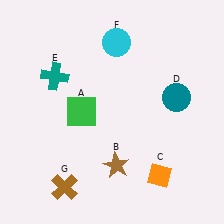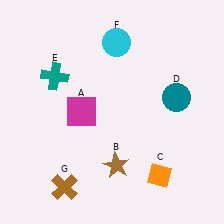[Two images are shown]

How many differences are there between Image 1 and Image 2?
There is 1 difference between the two images.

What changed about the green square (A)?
In Image 1, A is green. In Image 2, it changed to magenta.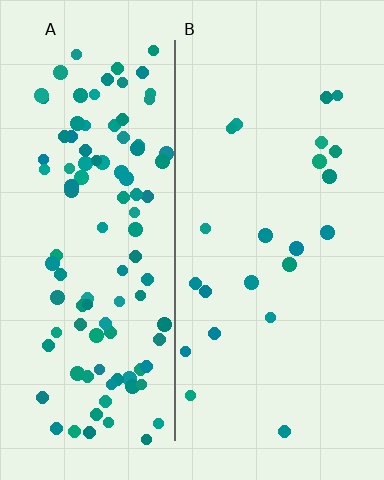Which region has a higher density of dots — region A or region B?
A (the left).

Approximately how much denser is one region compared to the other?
Approximately 4.7× — region A over region B.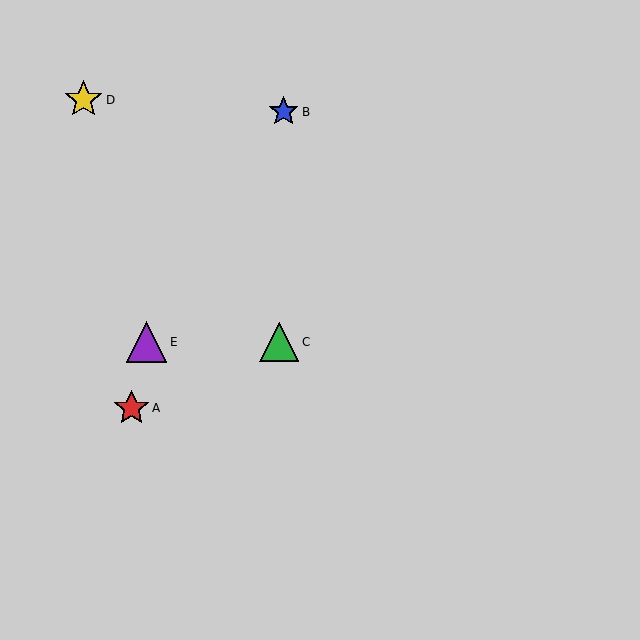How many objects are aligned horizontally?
2 objects (C, E) are aligned horizontally.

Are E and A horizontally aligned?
No, E is at y≈342 and A is at y≈408.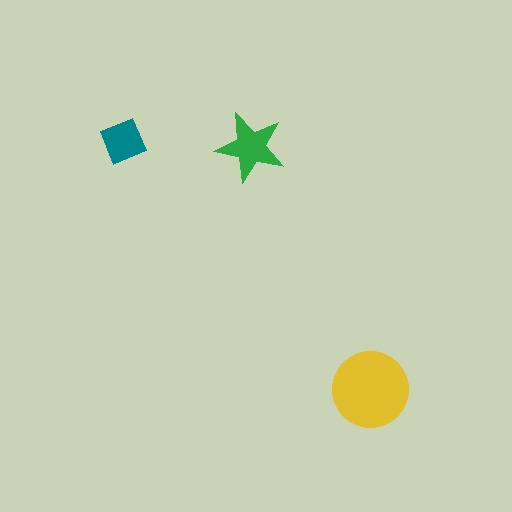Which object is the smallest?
The teal diamond.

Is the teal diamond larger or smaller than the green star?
Smaller.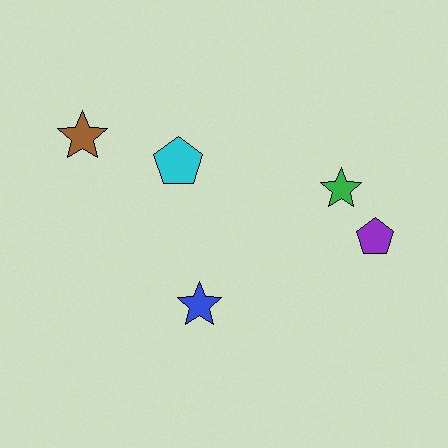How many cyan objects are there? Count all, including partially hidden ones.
There is 1 cyan object.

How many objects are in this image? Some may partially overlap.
There are 5 objects.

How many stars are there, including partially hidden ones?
There are 3 stars.